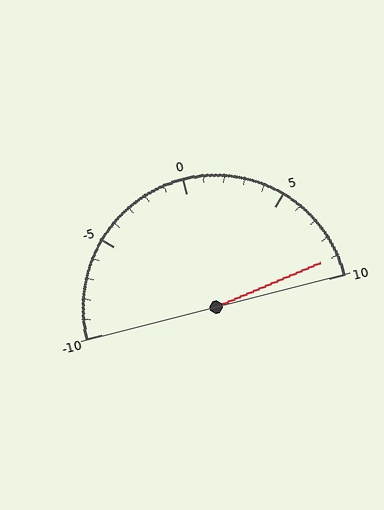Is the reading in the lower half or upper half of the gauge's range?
The reading is in the upper half of the range (-10 to 10).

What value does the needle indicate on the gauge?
The needle indicates approximately 9.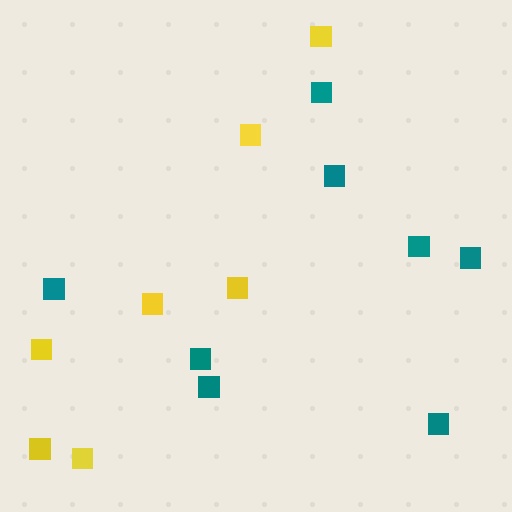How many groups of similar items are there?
There are 2 groups: one group of yellow squares (7) and one group of teal squares (8).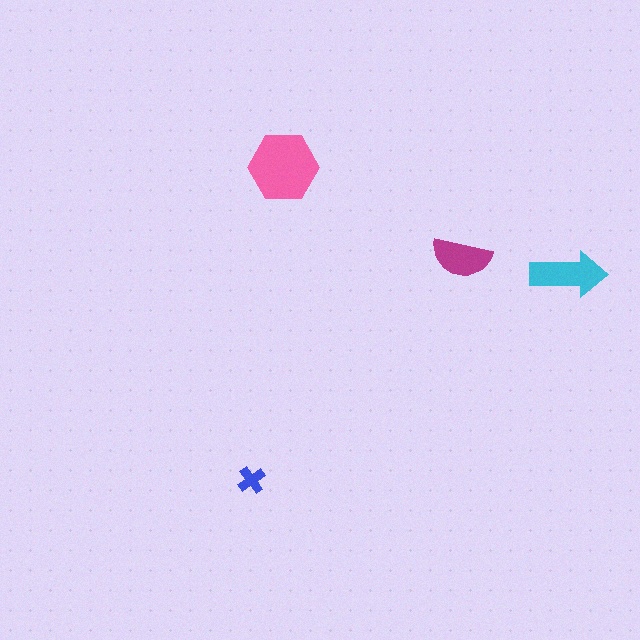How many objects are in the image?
There are 4 objects in the image.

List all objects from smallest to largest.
The blue cross, the magenta semicircle, the cyan arrow, the pink hexagon.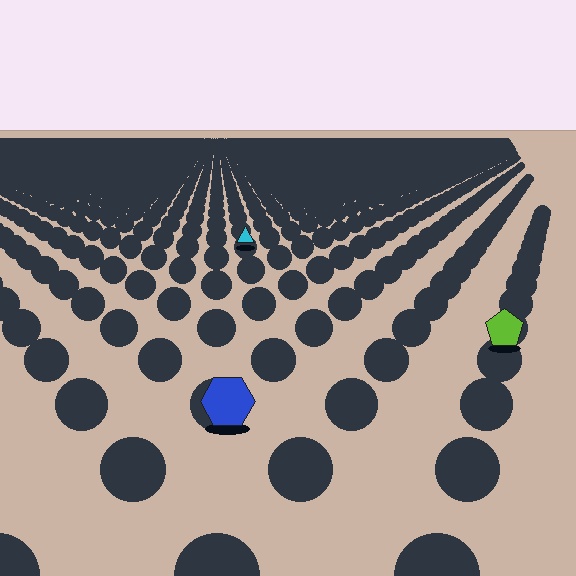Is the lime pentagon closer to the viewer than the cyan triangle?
Yes. The lime pentagon is closer — you can tell from the texture gradient: the ground texture is coarser near it.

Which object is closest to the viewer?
The blue hexagon is closest. The texture marks near it are larger and more spread out.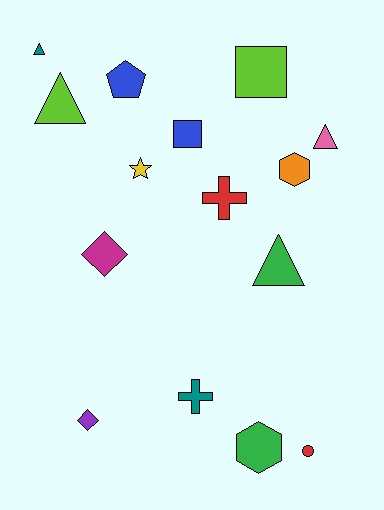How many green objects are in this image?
There are 2 green objects.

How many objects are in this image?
There are 15 objects.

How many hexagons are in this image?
There are 2 hexagons.